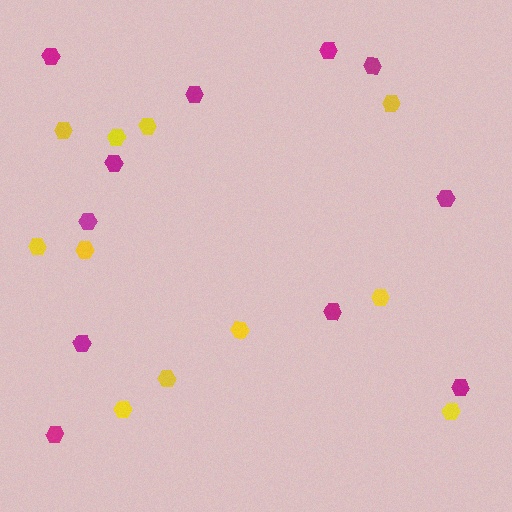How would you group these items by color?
There are 2 groups: one group of yellow hexagons (11) and one group of magenta hexagons (11).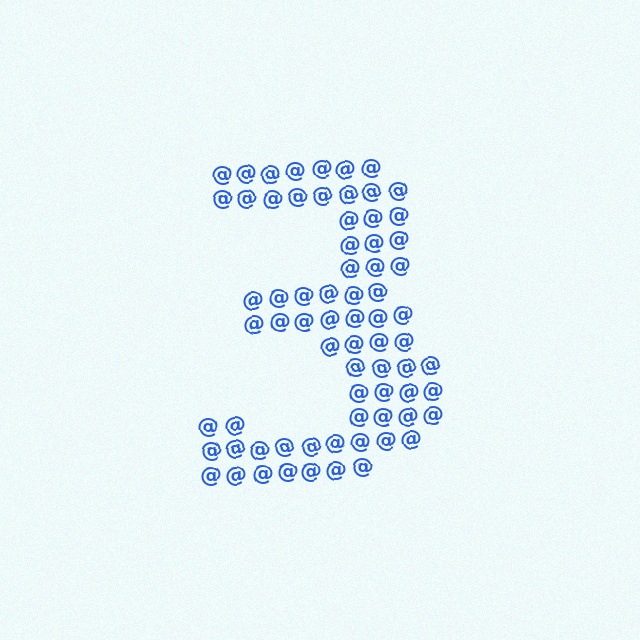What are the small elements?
The small elements are at signs.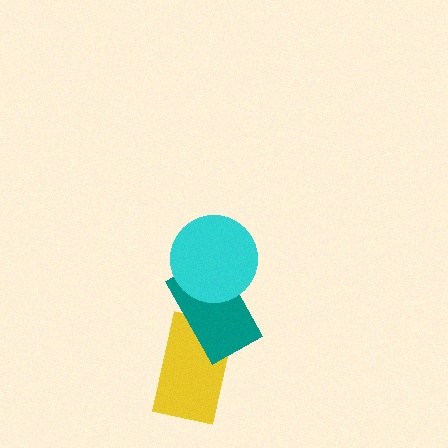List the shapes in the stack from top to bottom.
From top to bottom: the cyan circle, the teal rectangle, the yellow rectangle.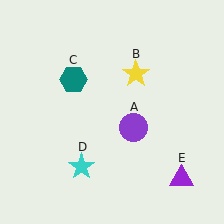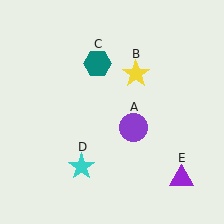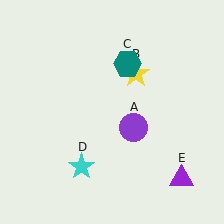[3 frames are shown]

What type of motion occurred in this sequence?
The teal hexagon (object C) rotated clockwise around the center of the scene.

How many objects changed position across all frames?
1 object changed position: teal hexagon (object C).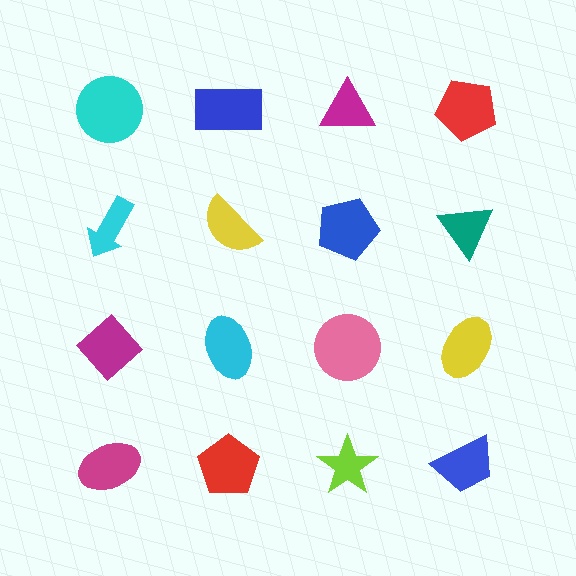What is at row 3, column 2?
A cyan ellipse.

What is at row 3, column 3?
A pink circle.